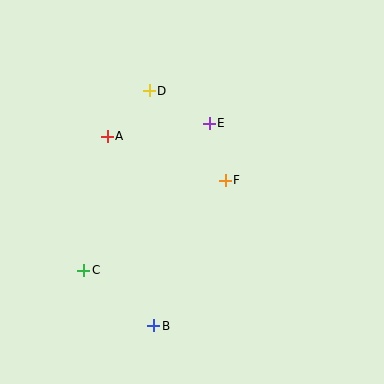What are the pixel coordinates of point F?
Point F is at (225, 180).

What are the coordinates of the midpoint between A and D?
The midpoint between A and D is at (128, 114).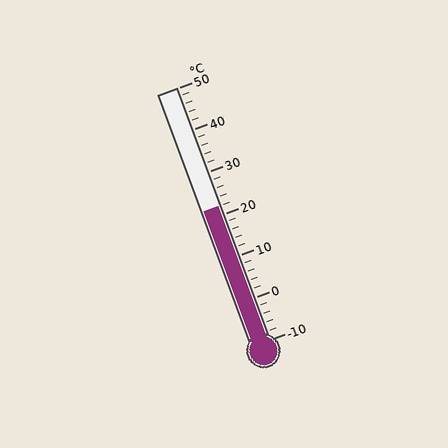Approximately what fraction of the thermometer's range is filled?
The thermometer is filled to approximately 55% of its range.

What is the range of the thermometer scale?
The thermometer scale ranges from -10°C to 50°C.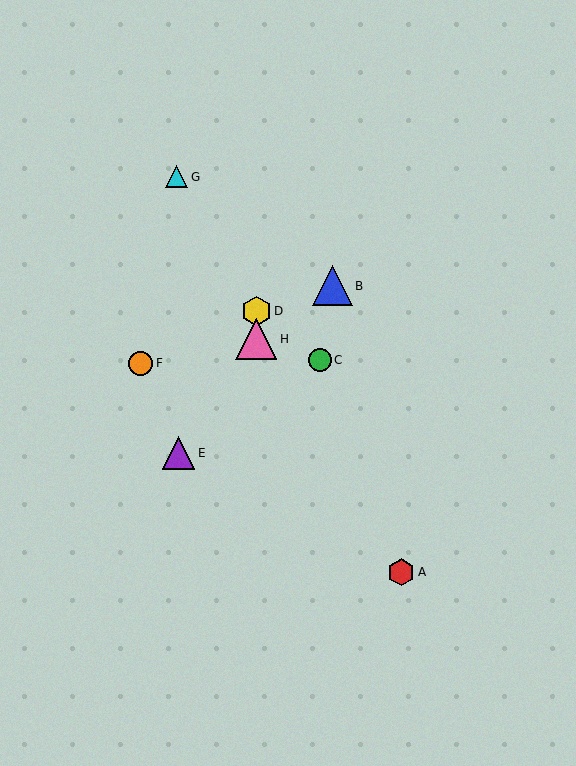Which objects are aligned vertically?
Objects D, H are aligned vertically.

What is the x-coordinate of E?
Object E is at x≈179.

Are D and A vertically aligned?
No, D is at x≈256 and A is at x≈401.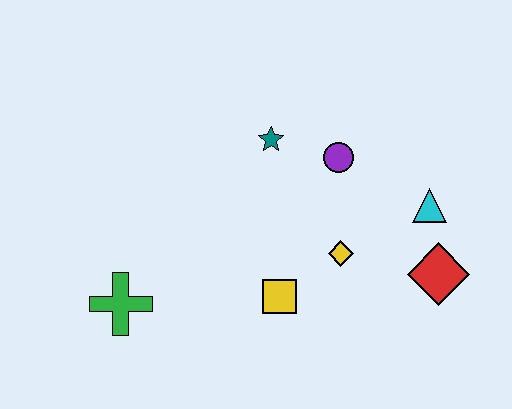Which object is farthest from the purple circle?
The green cross is farthest from the purple circle.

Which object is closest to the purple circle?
The teal star is closest to the purple circle.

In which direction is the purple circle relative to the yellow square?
The purple circle is above the yellow square.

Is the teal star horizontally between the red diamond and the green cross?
Yes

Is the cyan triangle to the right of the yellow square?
Yes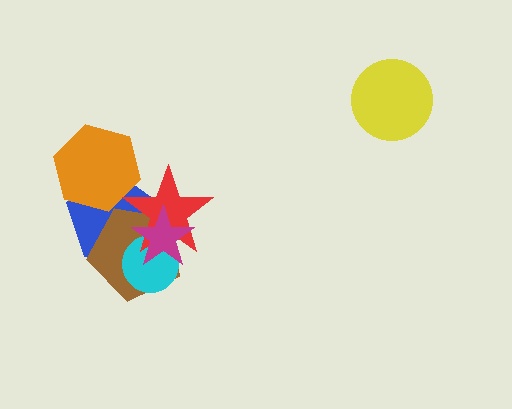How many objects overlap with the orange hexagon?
1 object overlaps with the orange hexagon.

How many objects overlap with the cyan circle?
4 objects overlap with the cyan circle.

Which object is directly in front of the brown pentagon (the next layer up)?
The cyan circle is directly in front of the brown pentagon.